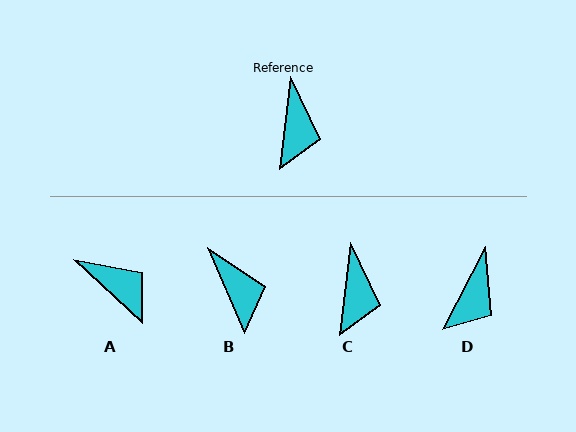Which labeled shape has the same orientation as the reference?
C.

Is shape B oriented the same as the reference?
No, it is off by about 30 degrees.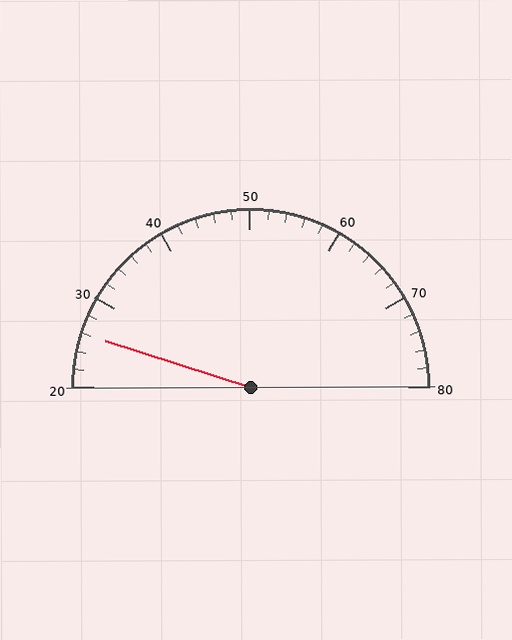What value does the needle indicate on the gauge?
The needle indicates approximately 26.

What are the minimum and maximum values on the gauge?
The gauge ranges from 20 to 80.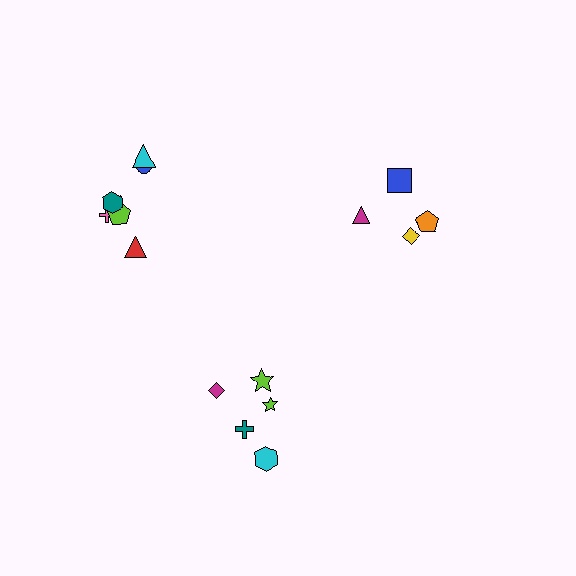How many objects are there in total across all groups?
There are 15 objects.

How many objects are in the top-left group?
There are 6 objects.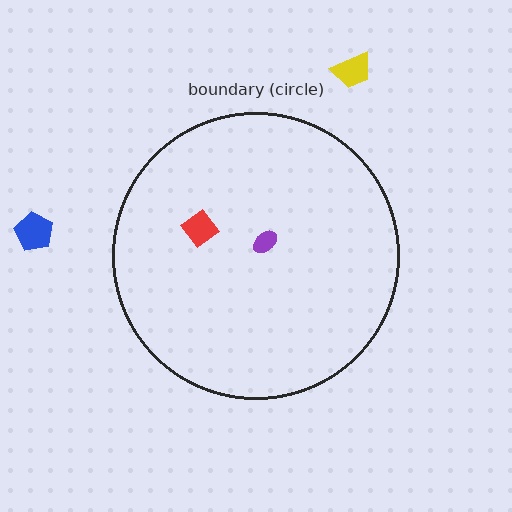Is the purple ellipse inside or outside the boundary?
Inside.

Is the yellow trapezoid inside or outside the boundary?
Outside.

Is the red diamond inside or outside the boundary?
Inside.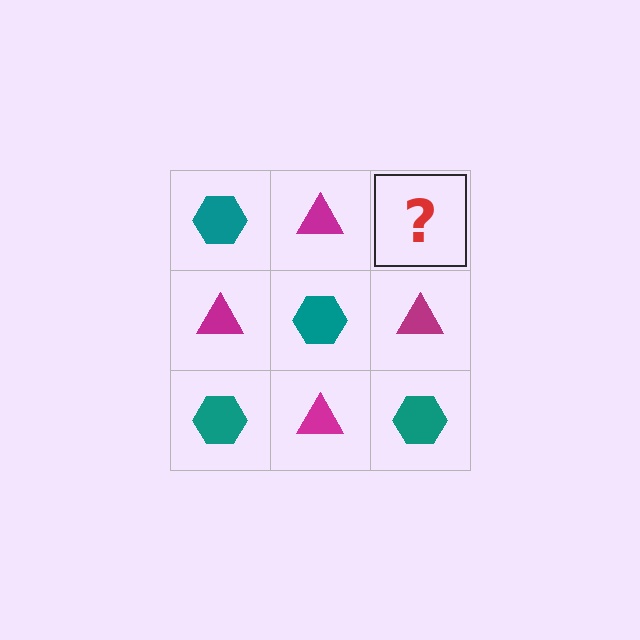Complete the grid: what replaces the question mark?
The question mark should be replaced with a teal hexagon.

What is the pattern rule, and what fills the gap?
The rule is that it alternates teal hexagon and magenta triangle in a checkerboard pattern. The gap should be filled with a teal hexagon.